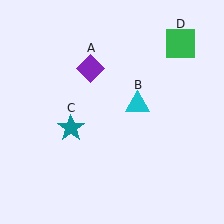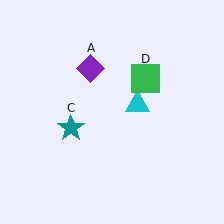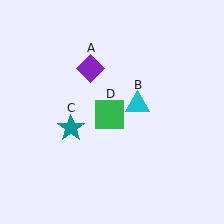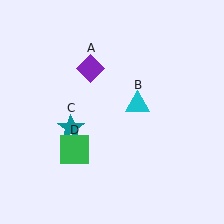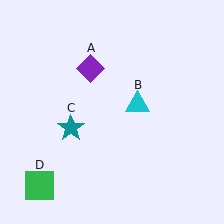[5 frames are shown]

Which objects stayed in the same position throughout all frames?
Purple diamond (object A) and cyan triangle (object B) and teal star (object C) remained stationary.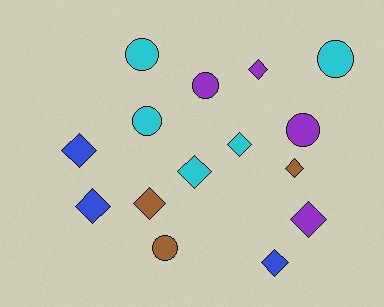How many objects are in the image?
There are 15 objects.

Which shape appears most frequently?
Diamond, with 9 objects.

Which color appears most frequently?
Cyan, with 5 objects.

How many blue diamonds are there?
There are 3 blue diamonds.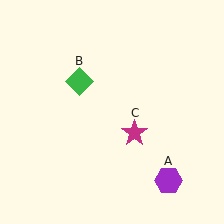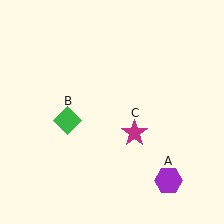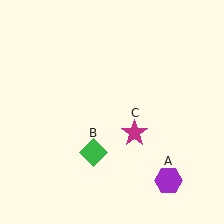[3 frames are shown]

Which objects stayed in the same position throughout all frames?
Purple hexagon (object A) and magenta star (object C) remained stationary.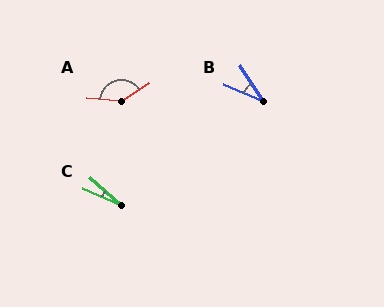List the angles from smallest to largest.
C (18°), B (33°), A (140°).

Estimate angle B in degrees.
Approximately 33 degrees.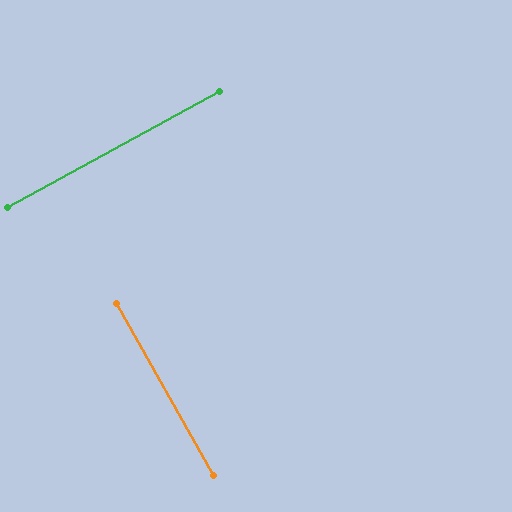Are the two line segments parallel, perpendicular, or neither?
Perpendicular — they meet at approximately 89°.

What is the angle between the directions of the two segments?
Approximately 89 degrees.